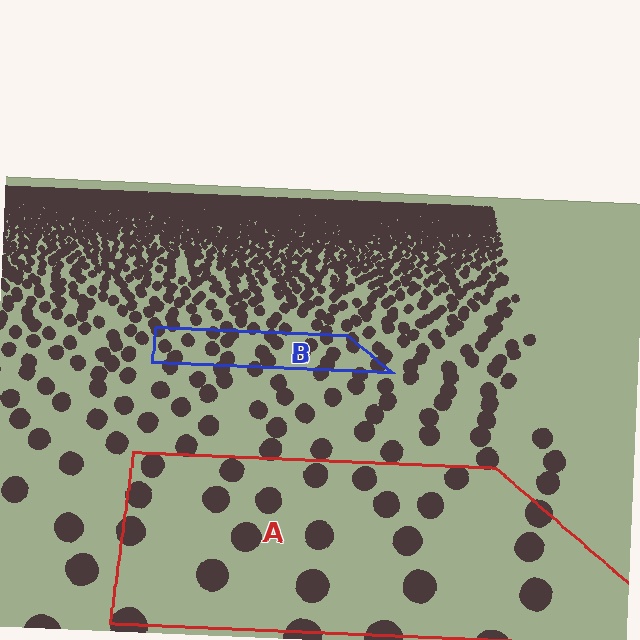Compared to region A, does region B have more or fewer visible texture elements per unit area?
Region B has more texture elements per unit area — they are packed more densely because it is farther away.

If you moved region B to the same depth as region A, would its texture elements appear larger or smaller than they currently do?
They would appear larger. At a closer depth, the same texture elements are projected at a bigger on-screen size.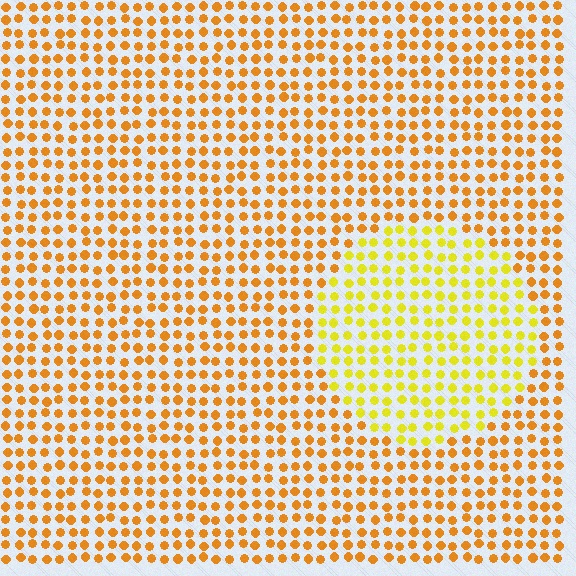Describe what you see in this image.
The image is filled with small orange elements in a uniform arrangement. A circle-shaped region is visible where the elements are tinted to a slightly different hue, forming a subtle color boundary.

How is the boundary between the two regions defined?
The boundary is defined purely by a slight shift in hue (about 29 degrees). Spacing, size, and orientation are identical on both sides.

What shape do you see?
I see a circle.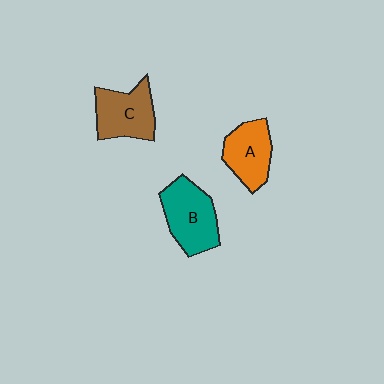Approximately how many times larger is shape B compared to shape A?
Approximately 1.2 times.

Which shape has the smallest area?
Shape A (orange).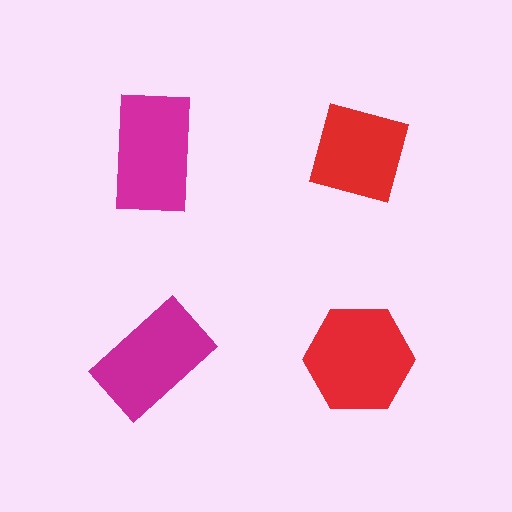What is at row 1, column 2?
A red diamond.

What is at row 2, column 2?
A red hexagon.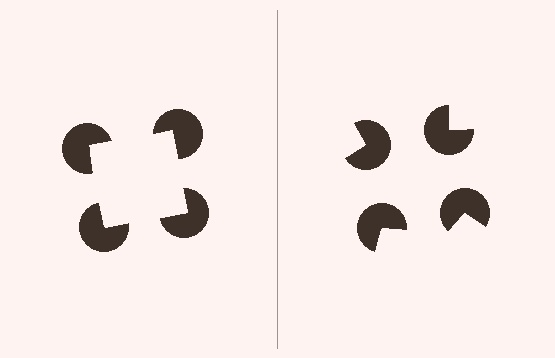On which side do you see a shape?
An illusory square appears on the left side. On the right side the wedge cuts are rotated, so no coherent shape forms.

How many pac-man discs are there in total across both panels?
8 — 4 on each side.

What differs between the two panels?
The pac-man discs are positioned identically on both sides; only the wedge orientations differ. On the left they align to a square; on the right they are misaligned.